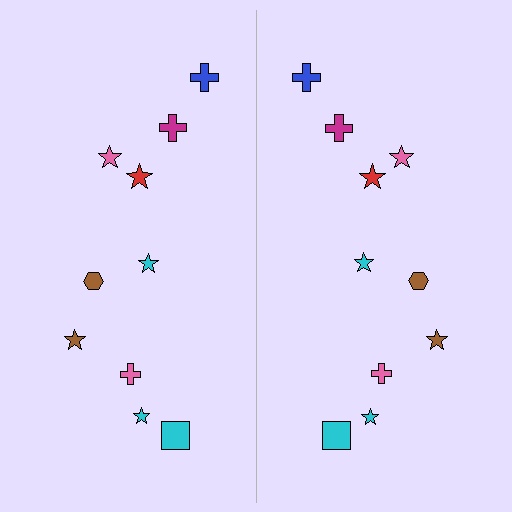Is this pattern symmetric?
Yes, this pattern has bilateral (reflection) symmetry.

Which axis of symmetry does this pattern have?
The pattern has a vertical axis of symmetry running through the center of the image.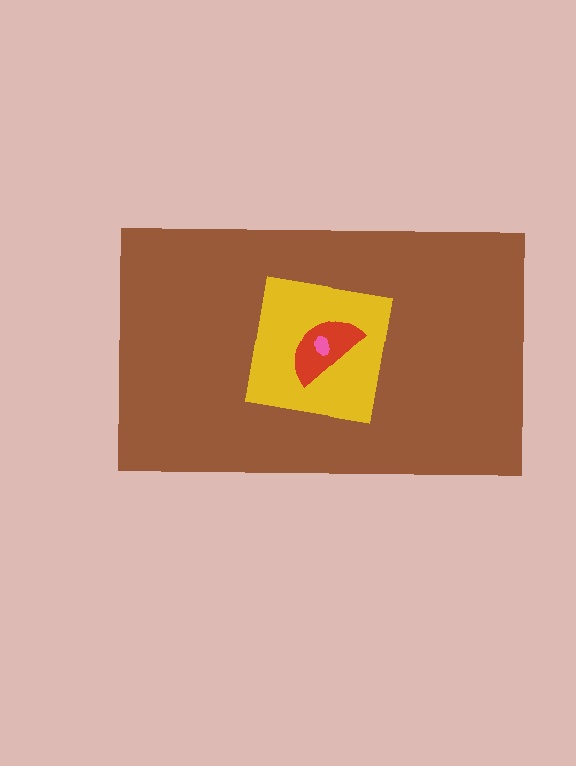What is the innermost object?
The pink ellipse.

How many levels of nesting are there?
4.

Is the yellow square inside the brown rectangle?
Yes.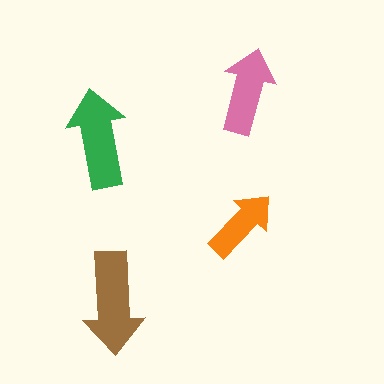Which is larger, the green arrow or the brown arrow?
The brown one.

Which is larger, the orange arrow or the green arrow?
The green one.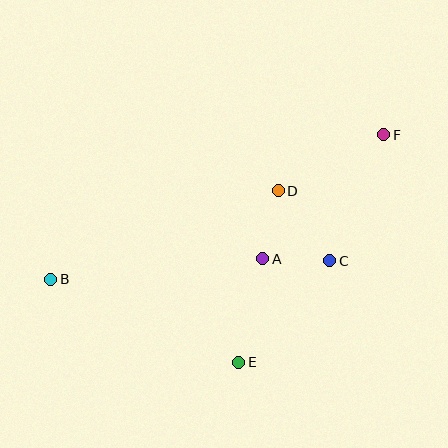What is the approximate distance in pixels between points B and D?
The distance between B and D is approximately 244 pixels.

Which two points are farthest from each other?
Points B and F are farthest from each other.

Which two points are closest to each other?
Points A and C are closest to each other.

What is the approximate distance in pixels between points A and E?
The distance between A and E is approximately 107 pixels.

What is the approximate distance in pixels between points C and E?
The distance between C and E is approximately 137 pixels.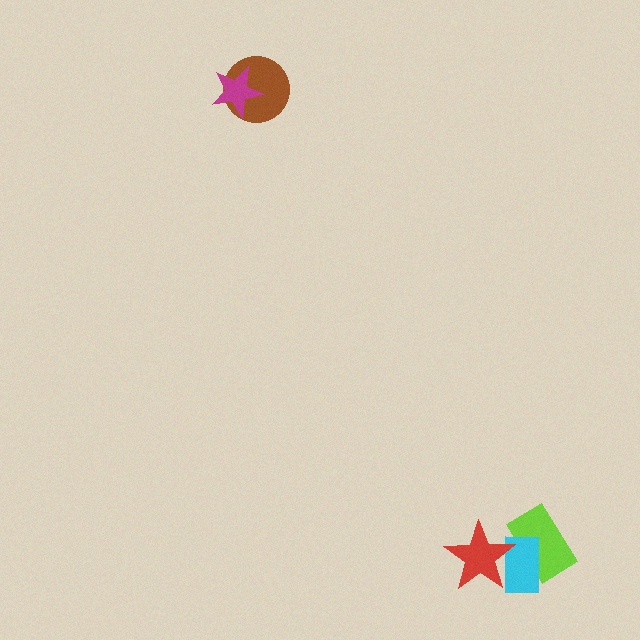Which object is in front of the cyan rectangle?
The red star is in front of the cyan rectangle.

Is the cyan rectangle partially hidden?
Yes, it is partially covered by another shape.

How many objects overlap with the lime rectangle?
2 objects overlap with the lime rectangle.